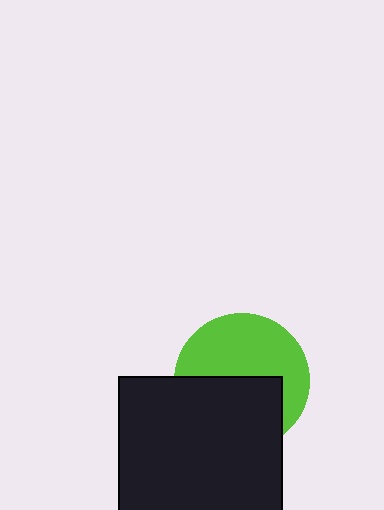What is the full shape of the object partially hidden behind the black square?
The partially hidden object is a lime circle.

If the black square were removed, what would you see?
You would see the complete lime circle.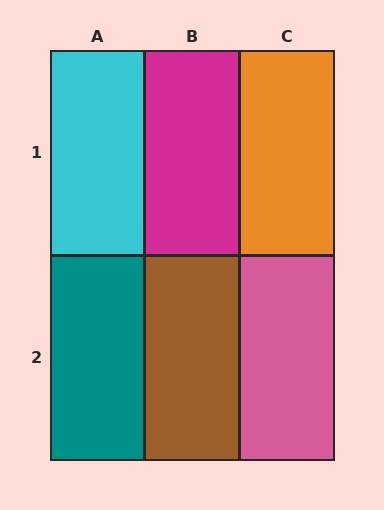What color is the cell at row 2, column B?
Brown.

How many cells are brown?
1 cell is brown.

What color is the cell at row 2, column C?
Pink.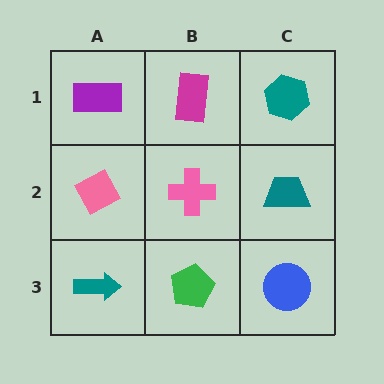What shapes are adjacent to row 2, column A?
A purple rectangle (row 1, column A), a teal arrow (row 3, column A), a pink cross (row 2, column B).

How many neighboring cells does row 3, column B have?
3.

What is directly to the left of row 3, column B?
A teal arrow.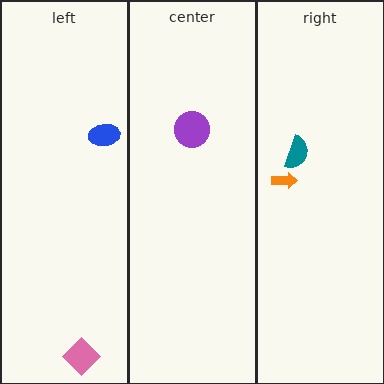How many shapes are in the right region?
2.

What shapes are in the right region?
The teal semicircle, the orange arrow.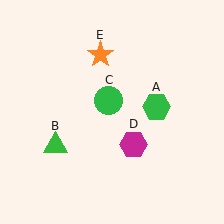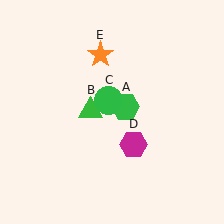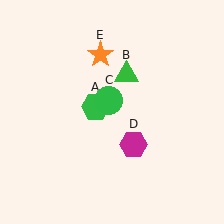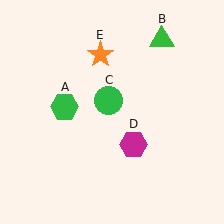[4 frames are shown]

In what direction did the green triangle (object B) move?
The green triangle (object B) moved up and to the right.